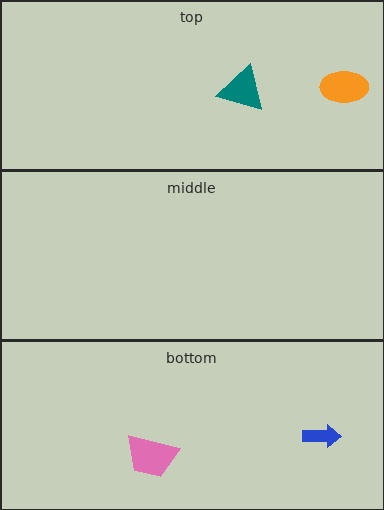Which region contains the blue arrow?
The bottom region.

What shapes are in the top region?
The teal triangle, the orange ellipse.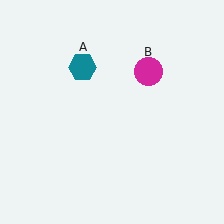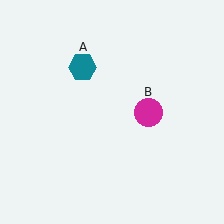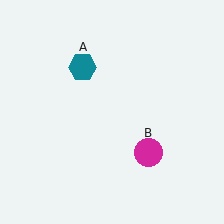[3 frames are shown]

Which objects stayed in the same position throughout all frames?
Teal hexagon (object A) remained stationary.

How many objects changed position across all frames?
1 object changed position: magenta circle (object B).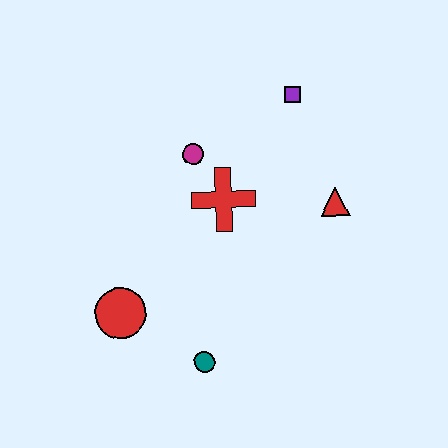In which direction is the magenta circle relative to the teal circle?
The magenta circle is above the teal circle.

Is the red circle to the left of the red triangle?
Yes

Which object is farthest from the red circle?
The purple square is farthest from the red circle.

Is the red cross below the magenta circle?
Yes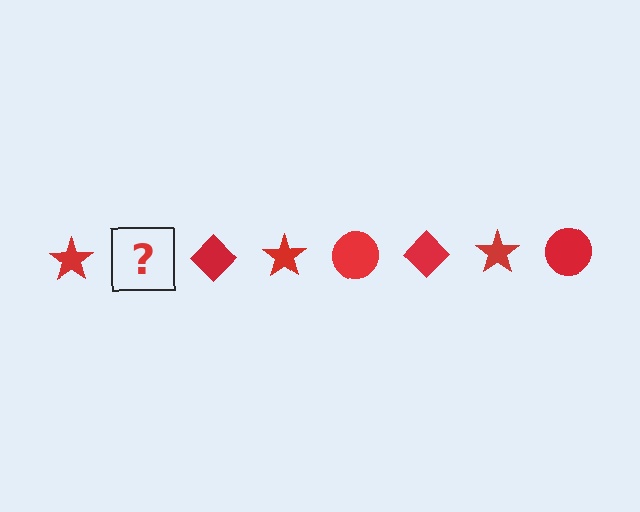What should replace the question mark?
The question mark should be replaced with a red circle.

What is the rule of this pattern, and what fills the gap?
The rule is that the pattern cycles through star, circle, diamond shapes in red. The gap should be filled with a red circle.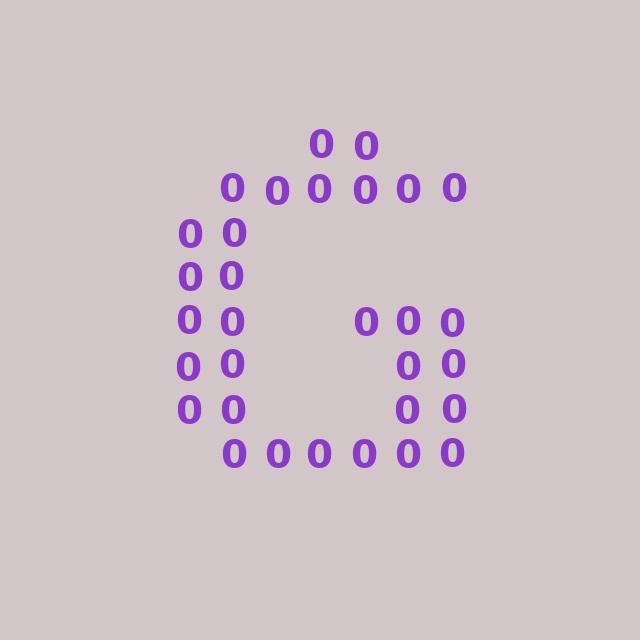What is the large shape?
The large shape is the letter G.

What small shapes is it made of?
It is made of small digit 0's.